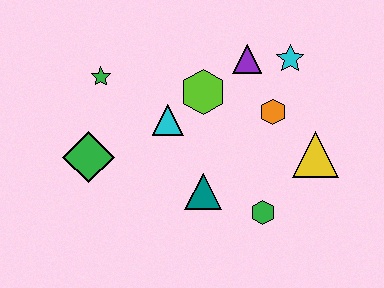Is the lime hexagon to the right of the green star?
Yes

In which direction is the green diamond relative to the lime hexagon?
The green diamond is to the left of the lime hexagon.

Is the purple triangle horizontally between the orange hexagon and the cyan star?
No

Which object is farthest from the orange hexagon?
The green diamond is farthest from the orange hexagon.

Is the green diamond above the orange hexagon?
No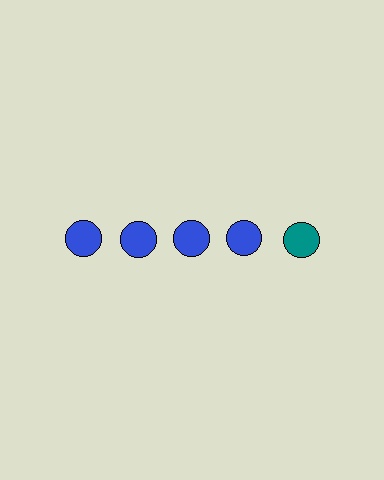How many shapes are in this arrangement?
There are 5 shapes arranged in a grid pattern.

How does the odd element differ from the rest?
It has a different color: teal instead of blue.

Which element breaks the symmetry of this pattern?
The teal circle in the top row, rightmost column breaks the symmetry. All other shapes are blue circles.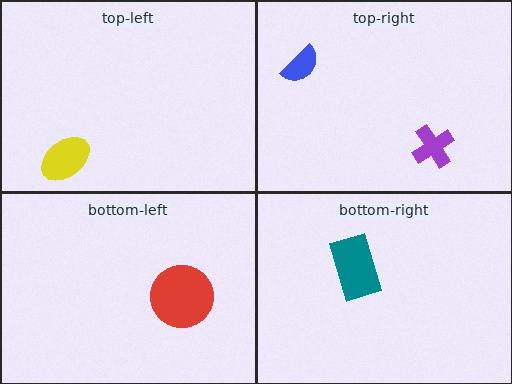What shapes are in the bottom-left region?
The red circle.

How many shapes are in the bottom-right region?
1.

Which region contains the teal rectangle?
The bottom-right region.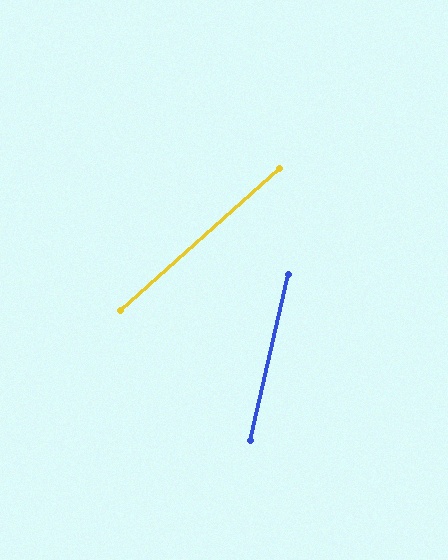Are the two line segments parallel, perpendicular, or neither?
Neither parallel nor perpendicular — they differ by about 35°.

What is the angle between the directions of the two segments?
Approximately 35 degrees.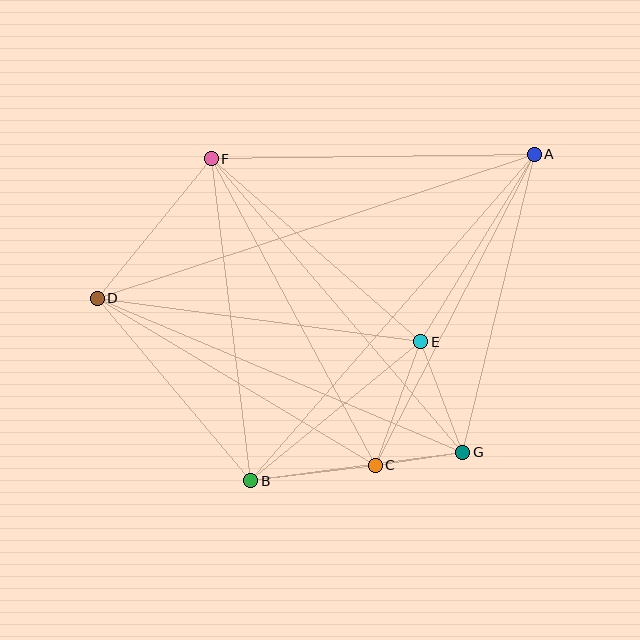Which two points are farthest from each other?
Points A and D are farthest from each other.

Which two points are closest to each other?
Points C and G are closest to each other.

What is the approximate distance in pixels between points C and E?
The distance between C and E is approximately 132 pixels.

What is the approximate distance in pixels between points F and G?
The distance between F and G is approximately 387 pixels.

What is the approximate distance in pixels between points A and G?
The distance between A and G is approximately 306 pixels.